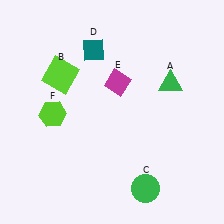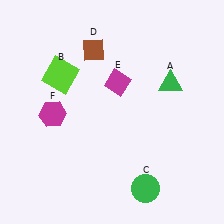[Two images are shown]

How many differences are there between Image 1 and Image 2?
There are 2 differences between the two images.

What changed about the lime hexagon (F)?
In Image 1, F is lime. In Image 2, it changed to magenta.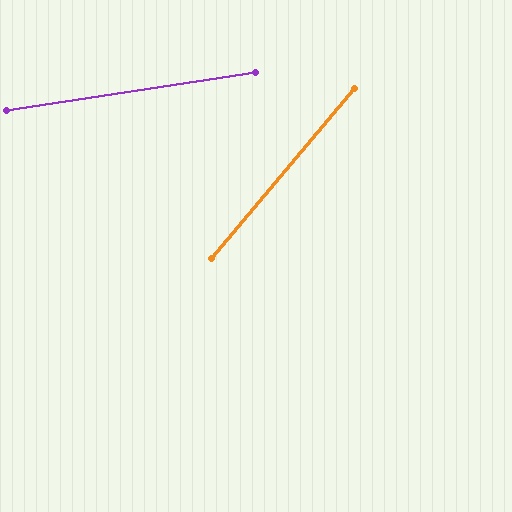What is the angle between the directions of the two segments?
Approximately 41 degrees.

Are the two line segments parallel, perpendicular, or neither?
Neither parallel nor perpendicular — they differ by about 41°.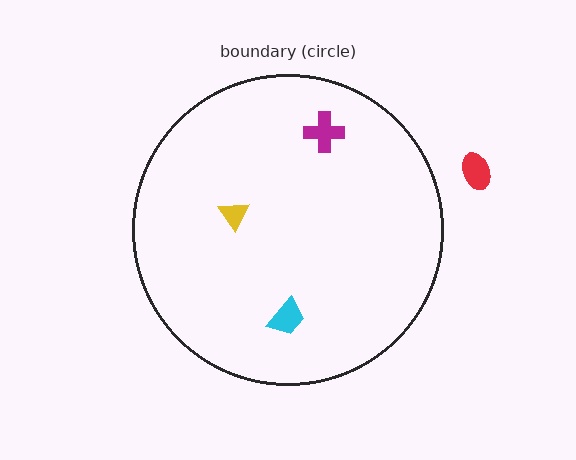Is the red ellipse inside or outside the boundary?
Outside.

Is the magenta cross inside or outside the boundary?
Inside.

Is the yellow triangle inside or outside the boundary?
Inside.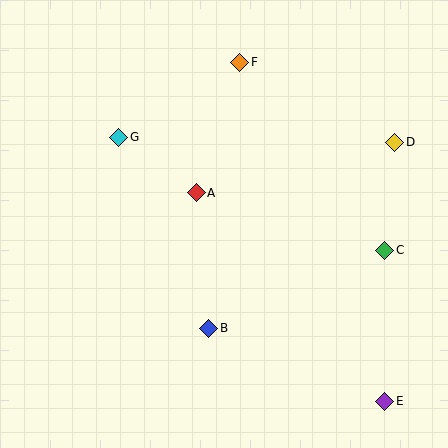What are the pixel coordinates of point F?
Point F is at (240, 62).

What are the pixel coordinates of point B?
Point B is at (209, 328).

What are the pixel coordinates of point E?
Point E is at (385, 401).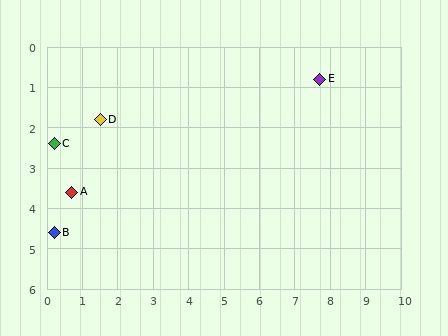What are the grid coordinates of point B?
Point B is at approximately (0.2, 4.6).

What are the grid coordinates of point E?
Point E is at approximately (7.7, 0.8).